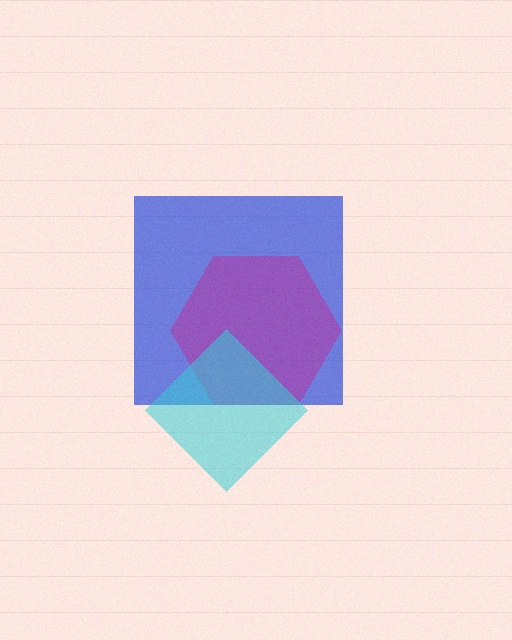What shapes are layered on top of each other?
The layered shapes are: a blue square, a magenta hexagon, a cyan diamond.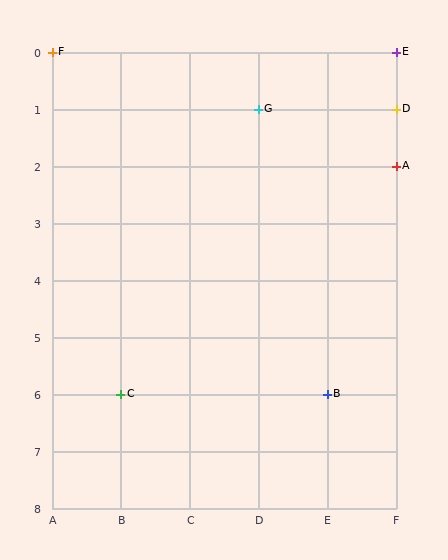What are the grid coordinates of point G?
Point G is at grid coordinates (D, 1).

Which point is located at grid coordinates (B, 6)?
Point C is at (B, 6).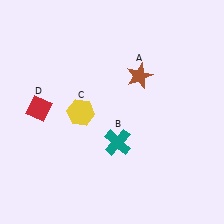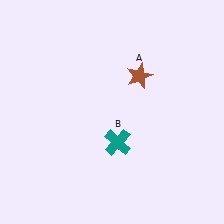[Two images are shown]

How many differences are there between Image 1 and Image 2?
There are 2 differences between the two images.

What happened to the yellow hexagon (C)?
The yellow hexagon (C) was removed in Image 2. It was in the bottom-left area of Image 1.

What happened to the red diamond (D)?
The red diamond (D) was removed in Image 2. It was in the top-left area of Image 1.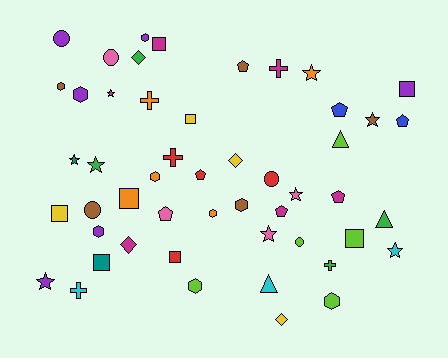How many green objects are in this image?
There are 4 green objects.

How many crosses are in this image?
There are 5 crosses.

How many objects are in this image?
There are 50 objects.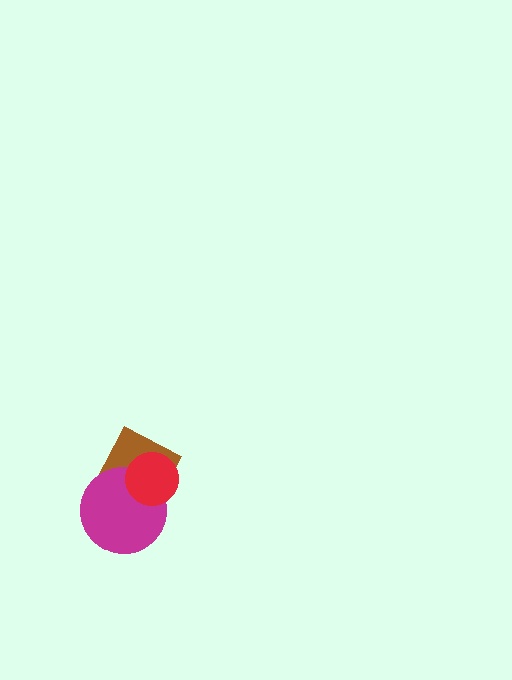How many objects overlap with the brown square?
2 objects overlap with the brown square.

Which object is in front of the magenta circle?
The red circle is in front of the magenta circle.